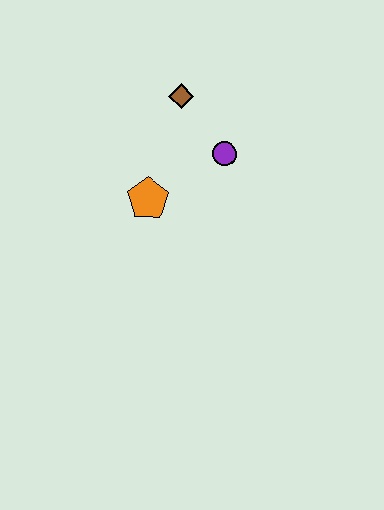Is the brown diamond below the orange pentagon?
No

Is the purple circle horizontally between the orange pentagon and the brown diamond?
No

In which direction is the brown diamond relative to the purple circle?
The brown diamond is above the purple circle.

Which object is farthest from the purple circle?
The orange pentagon is farthest from the purple circle.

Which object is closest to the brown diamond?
The purple circle is closest to the brown diamond.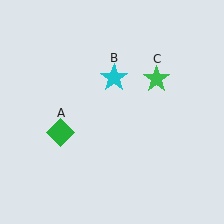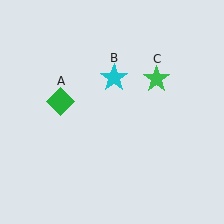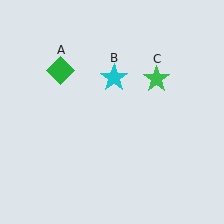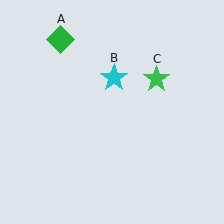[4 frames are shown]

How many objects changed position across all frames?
1 object changed position: green diamond (object A).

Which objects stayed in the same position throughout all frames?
Cyan star (object B) and green star (object C) remained stationary.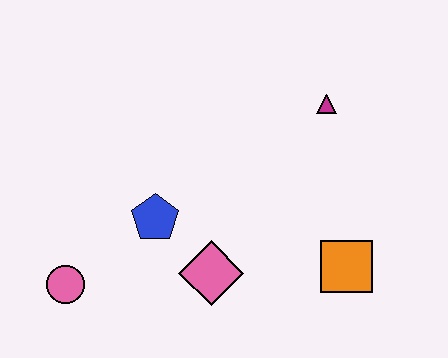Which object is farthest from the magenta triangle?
The pink circle is farthest from the magenta triangle.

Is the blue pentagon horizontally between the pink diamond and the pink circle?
Yes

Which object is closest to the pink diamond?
The blue pentagon is closest to the pink diamond.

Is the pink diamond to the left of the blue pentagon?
No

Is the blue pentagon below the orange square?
No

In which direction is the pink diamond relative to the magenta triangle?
The pink diamond is below the magenta triangle.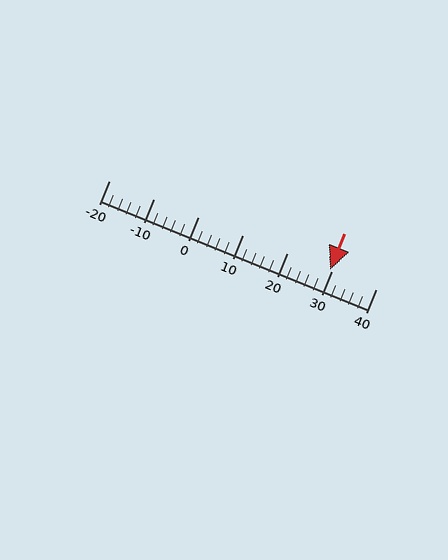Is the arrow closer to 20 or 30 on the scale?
The arrow is closer to 30.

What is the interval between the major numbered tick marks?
The major tick marks are spaced 10 units apart.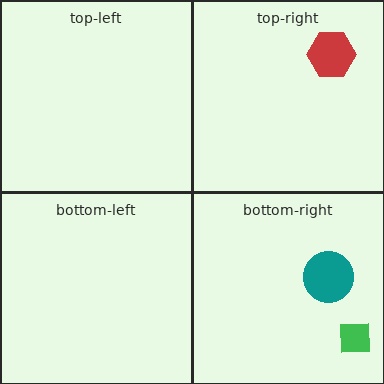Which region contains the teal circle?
The bottom-right region.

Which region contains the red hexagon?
The top-right region.